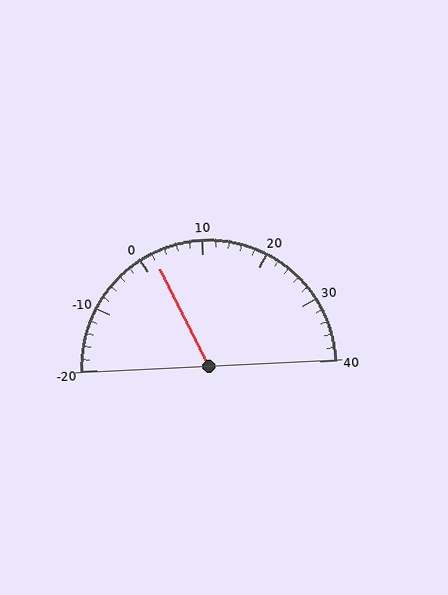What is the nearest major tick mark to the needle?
The nearest major tick mark is 0.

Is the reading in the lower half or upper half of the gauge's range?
The reading is in the lower half of the range (-20 to 40).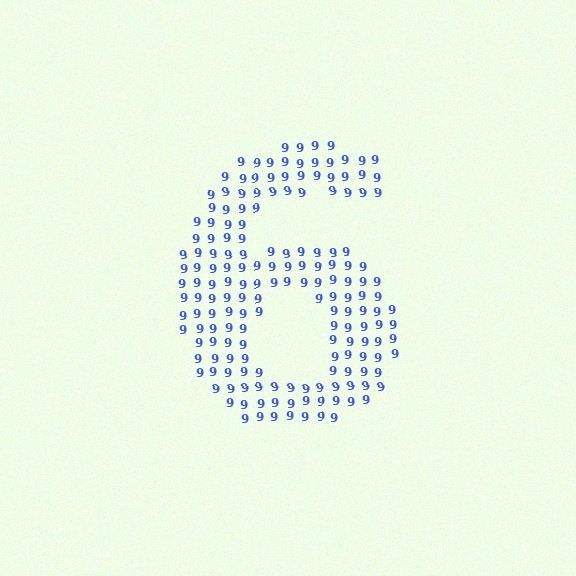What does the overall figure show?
The overall figure shows the digit 6.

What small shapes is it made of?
It is made of small digit 9's.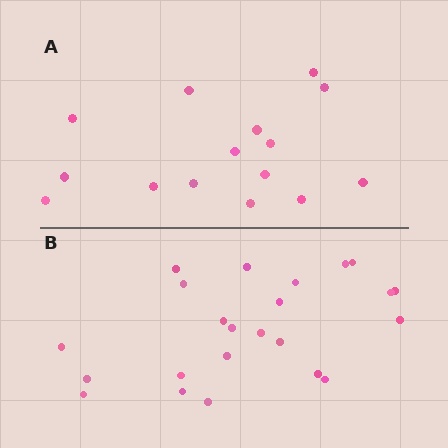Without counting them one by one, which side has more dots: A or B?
Region B (the bottom region) has more dots.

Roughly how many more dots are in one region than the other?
Region B has roughly 8 or so more dots than region A.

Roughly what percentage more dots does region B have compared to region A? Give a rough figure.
About 55% more.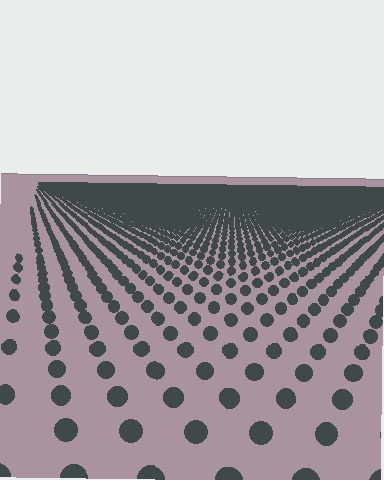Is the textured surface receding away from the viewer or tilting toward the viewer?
The surface is receding away from the viewer. Texture elements get smaller and denser toward the top.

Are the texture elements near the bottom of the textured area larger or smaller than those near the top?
Larger. Near the bottom, elements are closer to the viewer and appear at a bigger on-screen size.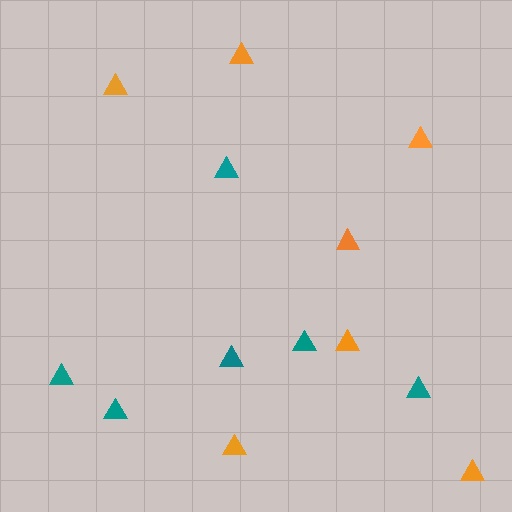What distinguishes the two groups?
There are 2 groups: one group of orange triangles (7) and one group of teal triangles (6).